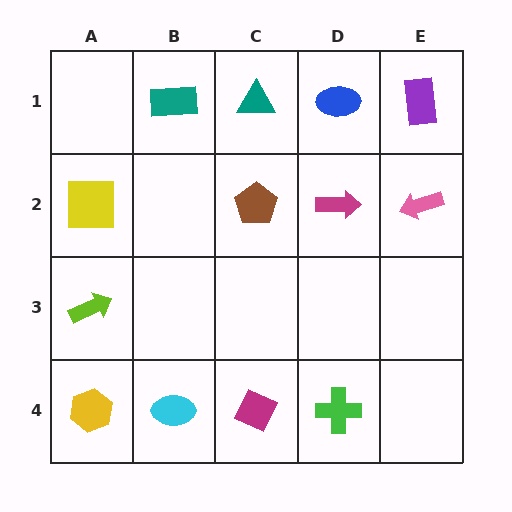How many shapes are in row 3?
1 shape.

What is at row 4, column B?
A cyan ellipse.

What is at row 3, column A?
A lime arrow.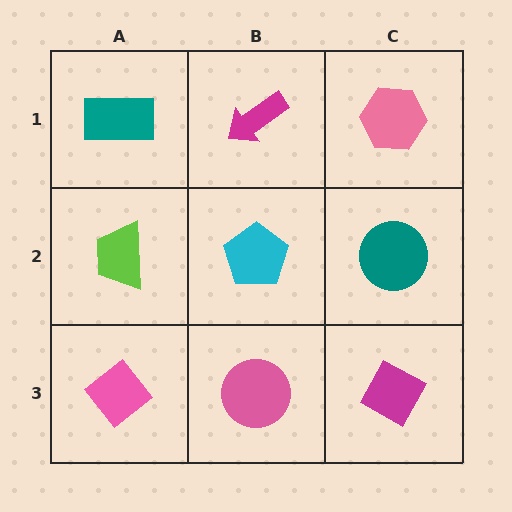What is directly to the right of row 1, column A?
A magenta arrow.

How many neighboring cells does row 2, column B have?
4.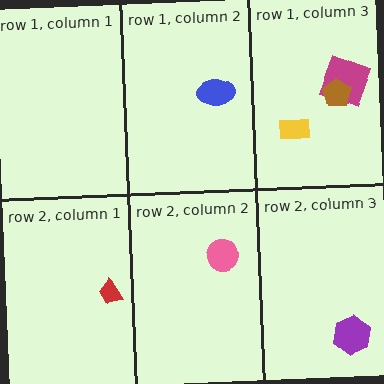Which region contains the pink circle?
The row 2, column 2 region.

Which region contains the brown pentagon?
The row 1, column 3 region.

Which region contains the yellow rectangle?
The row 1, column 3 region.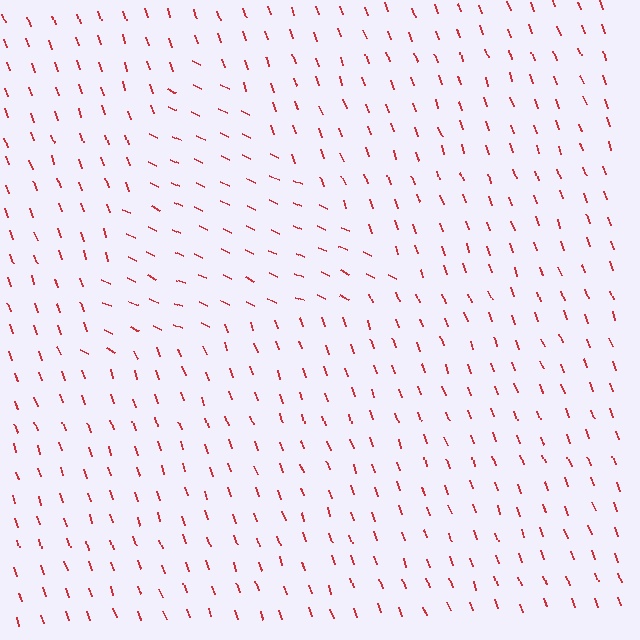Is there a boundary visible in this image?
Yes, there is a texture boundary formed by a change in line orientation.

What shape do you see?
I see a triangle.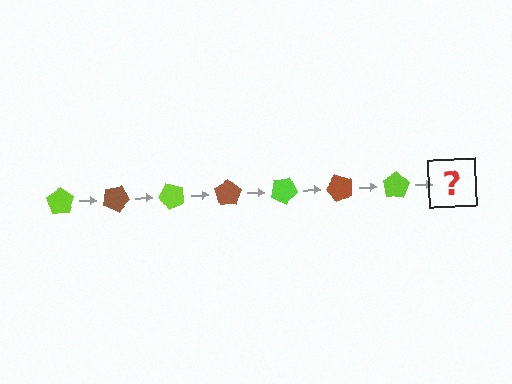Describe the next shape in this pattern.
It should be a brown pentagon, rotated 175 degrees from the start.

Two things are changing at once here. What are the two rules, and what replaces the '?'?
The two rules are that it rotates 25 degrees each step and the color cycles through lime and brown. The '?' should be a brown pentagon, rotated 175 degrees from the start.